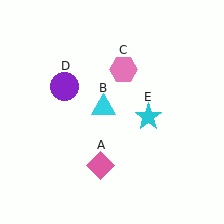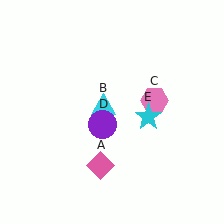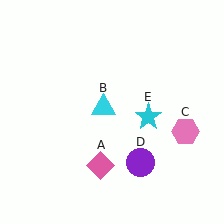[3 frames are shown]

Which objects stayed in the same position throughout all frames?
Pink diamond (object A) and cyan triangle (object B) and cyan star (object E) remained stationary.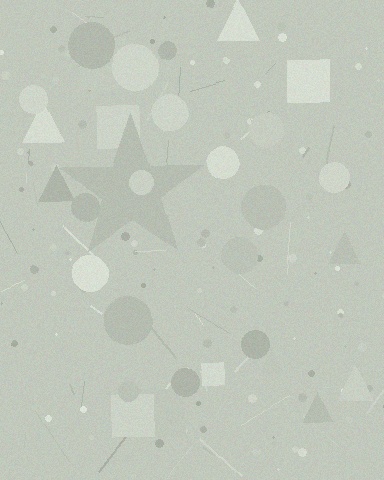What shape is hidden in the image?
A star is hidden in the image.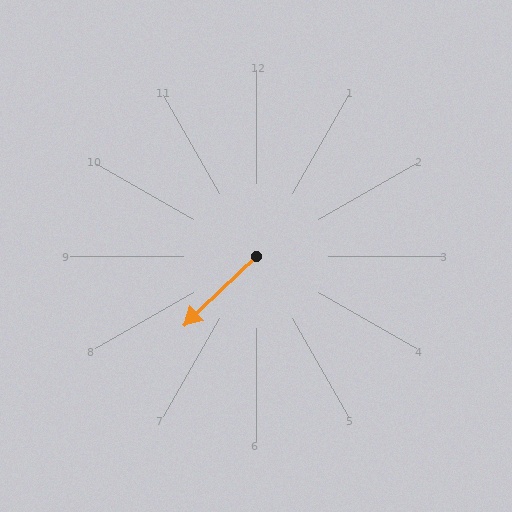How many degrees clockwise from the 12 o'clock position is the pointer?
Approximately 226 degrees.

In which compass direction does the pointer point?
Southwest.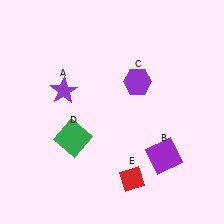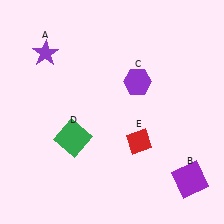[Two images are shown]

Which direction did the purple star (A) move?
The purple star (A) moved up.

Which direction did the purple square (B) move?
The purple square (B) moved right.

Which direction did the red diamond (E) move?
The red diamond (E) moved up.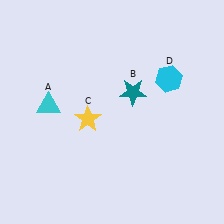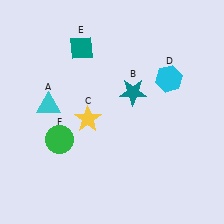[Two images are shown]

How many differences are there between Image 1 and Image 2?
There are 2 differences between the two images.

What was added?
A teal diamond (E), a green circle (F) were added in Image 2.